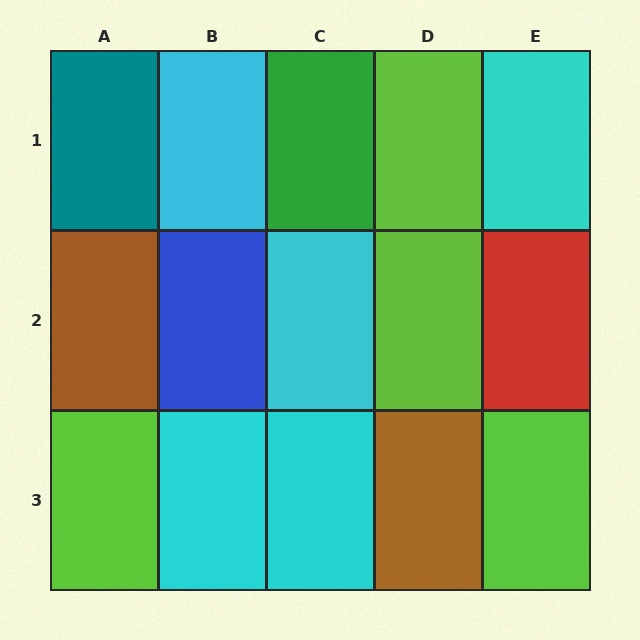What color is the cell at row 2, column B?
Blue.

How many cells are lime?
4 cells are lime.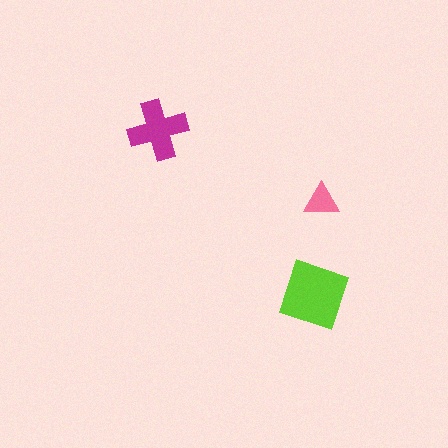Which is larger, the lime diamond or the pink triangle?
The lime diamond.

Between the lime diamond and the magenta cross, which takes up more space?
The lime diamond.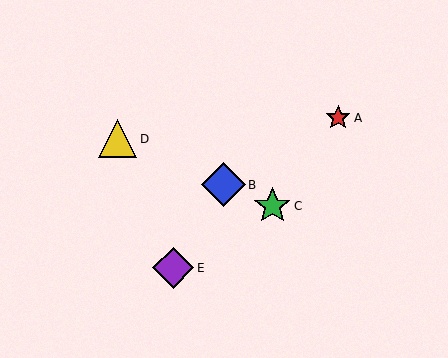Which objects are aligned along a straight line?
Objects B, C, D are aligned along a straight line.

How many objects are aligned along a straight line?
3 objects (B, C, D) are aligned along a straight line.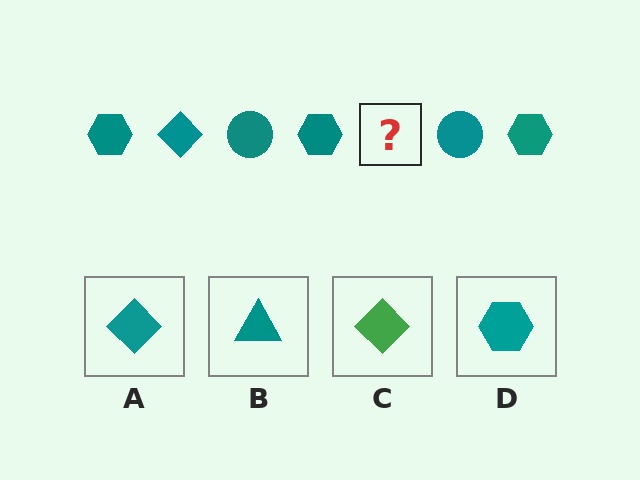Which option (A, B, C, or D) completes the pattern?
A.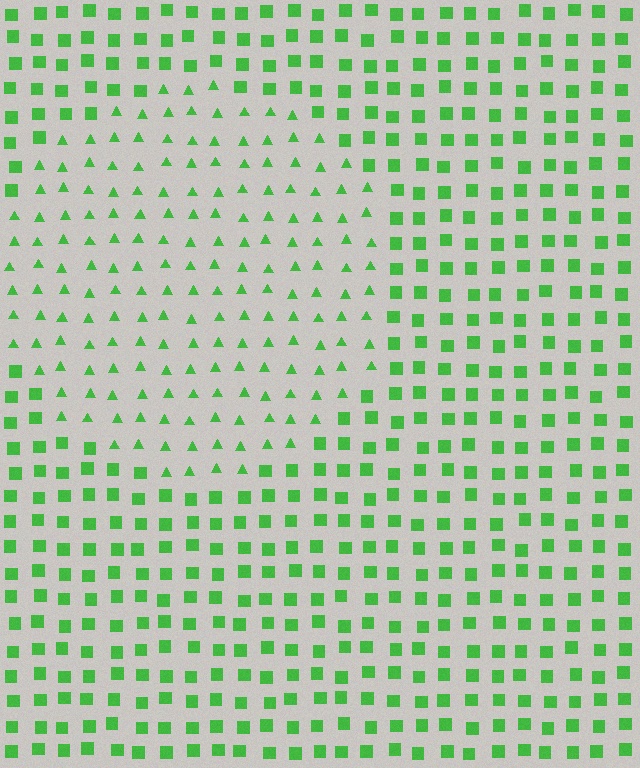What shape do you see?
I see a circle.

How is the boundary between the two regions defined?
The boundary is defined by a change in element shape: triangles inside vs. squares outside. All elements share the same color and spacing.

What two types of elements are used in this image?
The image uses triangles inside the circle region and squares outside it.